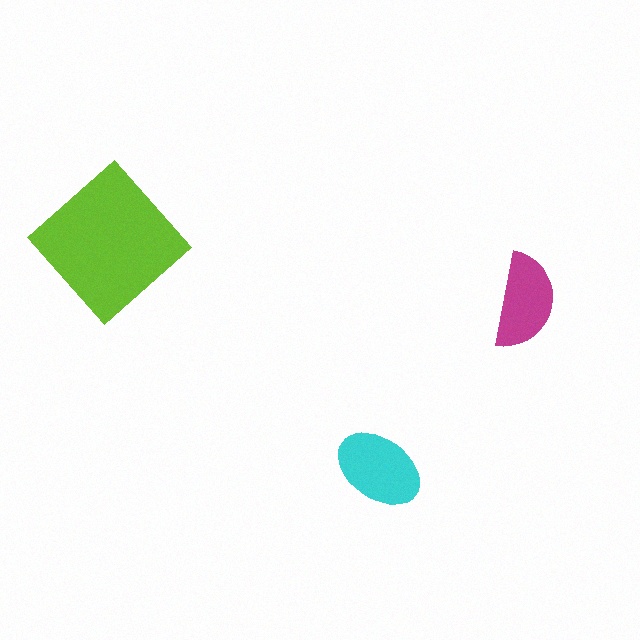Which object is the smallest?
The magenta semicircle.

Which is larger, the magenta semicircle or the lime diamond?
The lime diamond.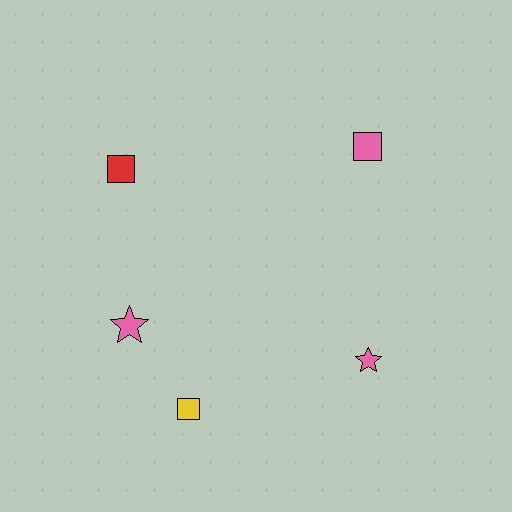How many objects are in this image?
There are 5 objects.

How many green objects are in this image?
There are no green objects.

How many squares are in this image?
There are 3 squares.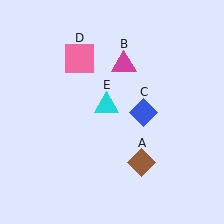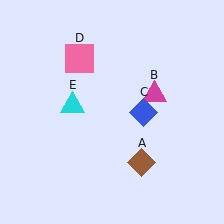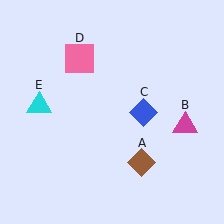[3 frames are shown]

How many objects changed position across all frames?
2 objects changed position: magenta triangle (object B), cyan triangle (object E).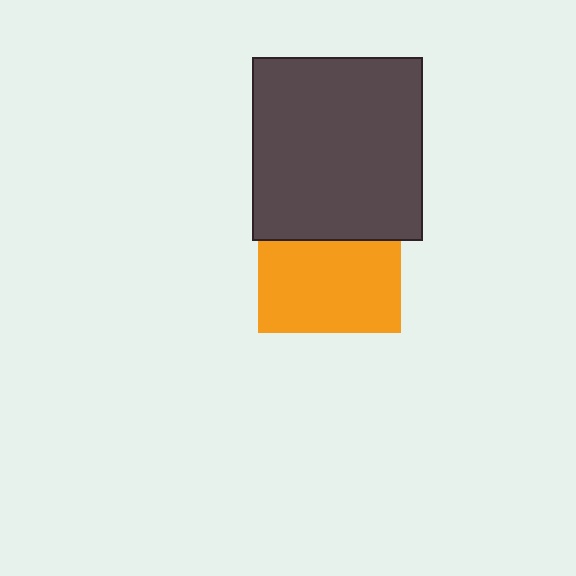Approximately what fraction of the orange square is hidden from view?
Roughly 36% of the orange square is hidden behind the dark gray rectangle.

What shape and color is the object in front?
The object in front is a dark gray rectangle.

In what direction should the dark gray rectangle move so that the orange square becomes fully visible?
The dark gray rectangle should move up. That is the shortest direction to clear the overlap and leave the orange square fully visible.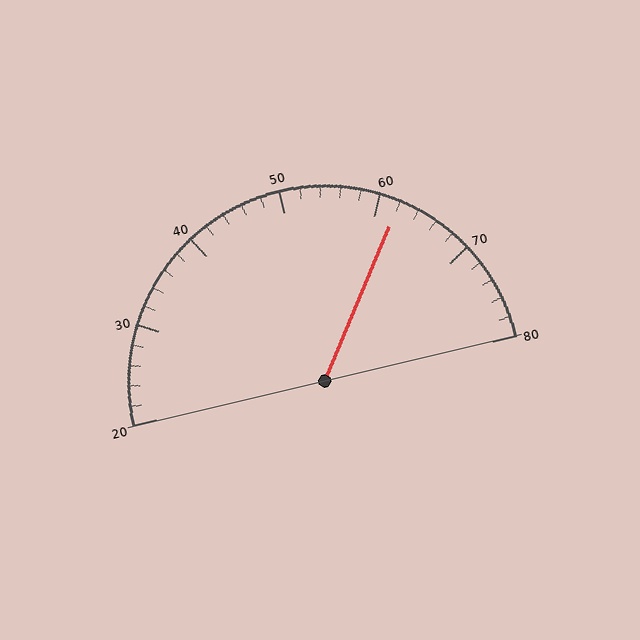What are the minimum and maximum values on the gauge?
The gauge ranges from 20 to 80.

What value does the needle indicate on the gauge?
The needle indicates approximately 62.